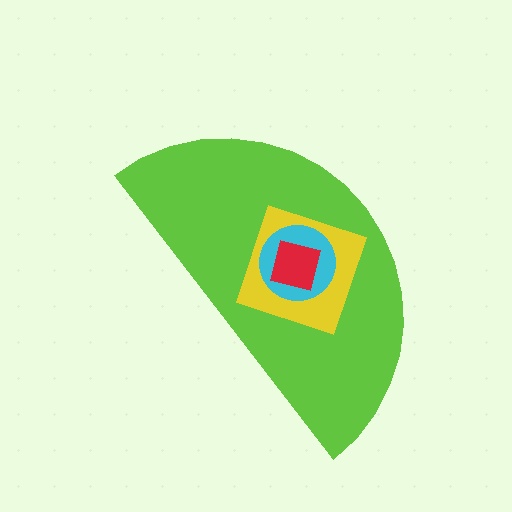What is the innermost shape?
The red square.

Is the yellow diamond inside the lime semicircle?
Yes.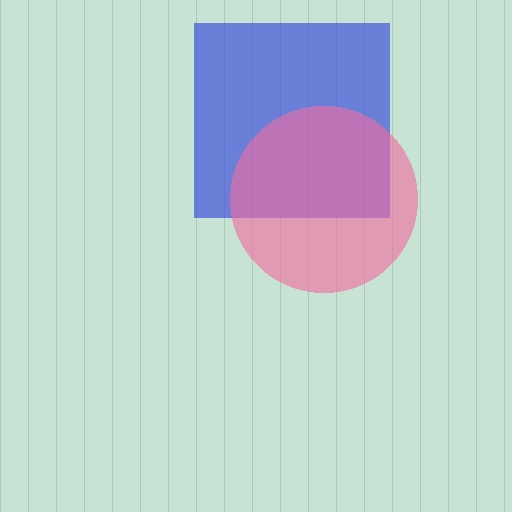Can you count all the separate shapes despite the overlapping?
Yes, there are 2 separate shapes.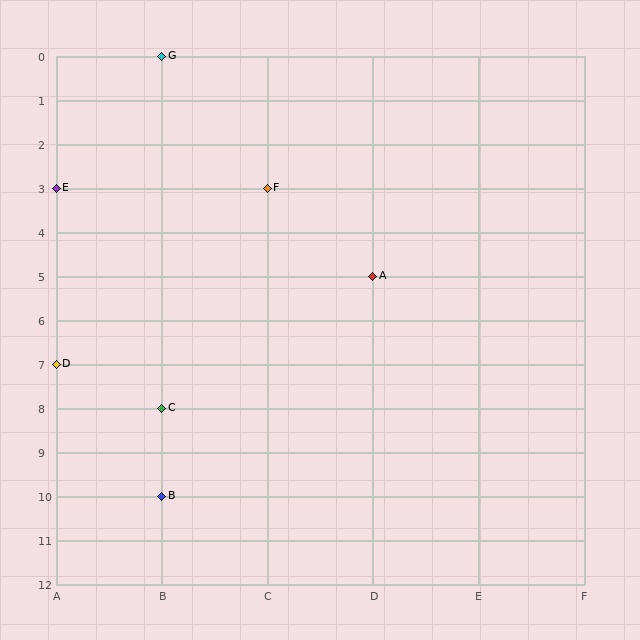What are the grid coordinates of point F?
Point F is at grid coordinates (C, 3).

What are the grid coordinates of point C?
Point C is at grid coordinates (B, 8).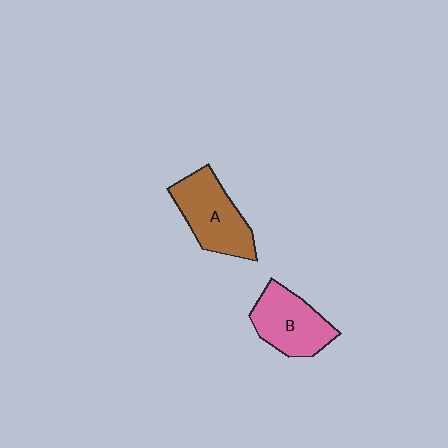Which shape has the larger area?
Shape A (brown).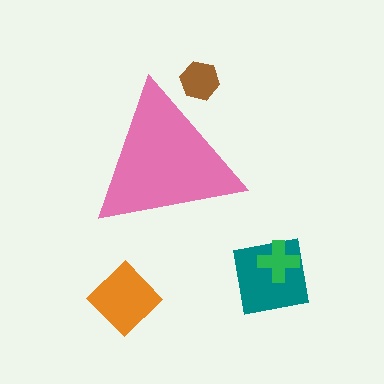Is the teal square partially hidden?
No, the teal square is fully visible.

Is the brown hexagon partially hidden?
Yes, the brown hexagon is partially hidden behind the pink triangle.